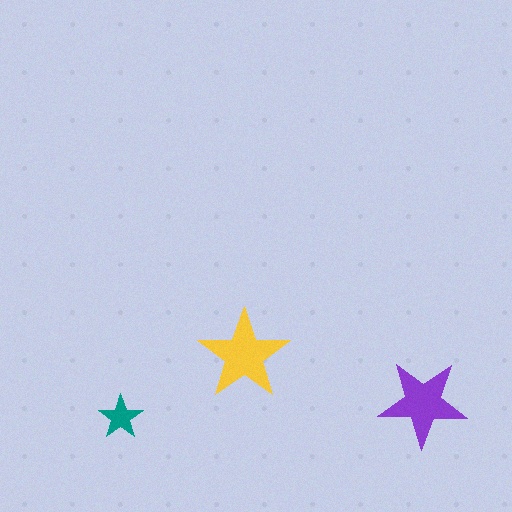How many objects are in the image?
There are 3 objects in the image.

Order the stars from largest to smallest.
the yellow one, the purple one, the teal one.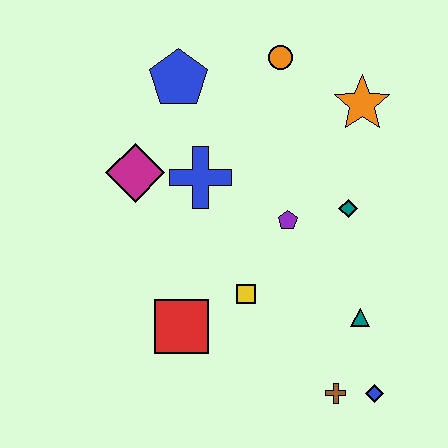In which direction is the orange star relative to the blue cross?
The orange star is to the right of the blue cross.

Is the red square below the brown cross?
No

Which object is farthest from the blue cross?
The blue diamond is farthest from the blue cross.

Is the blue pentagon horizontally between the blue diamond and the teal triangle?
No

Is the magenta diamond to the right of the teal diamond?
No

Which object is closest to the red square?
The yellow square is closest to the red square.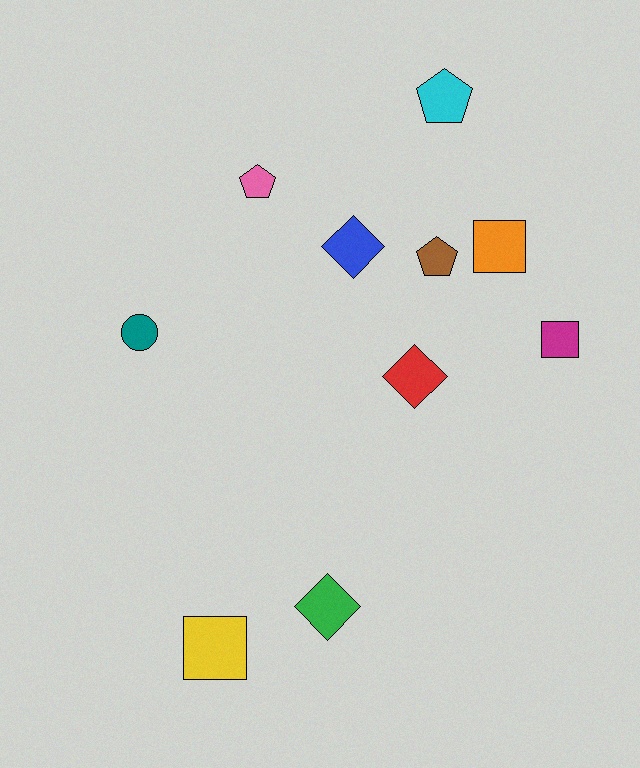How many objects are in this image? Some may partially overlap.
There are 10 objects.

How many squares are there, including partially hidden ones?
There are 3 squares.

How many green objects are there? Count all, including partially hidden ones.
There is 1 green object.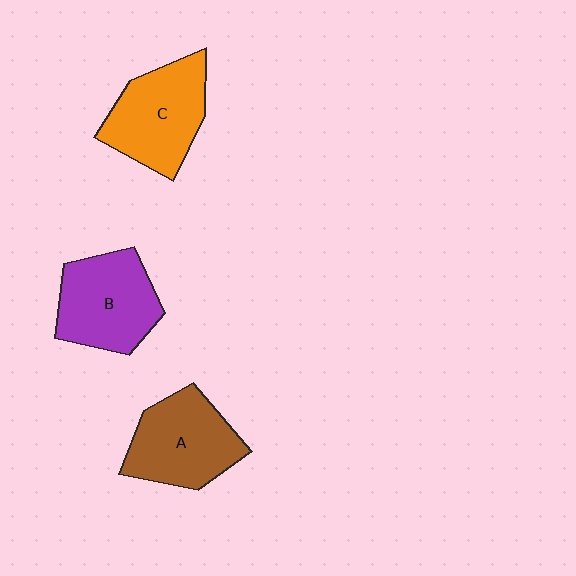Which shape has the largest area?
Shape C (orange).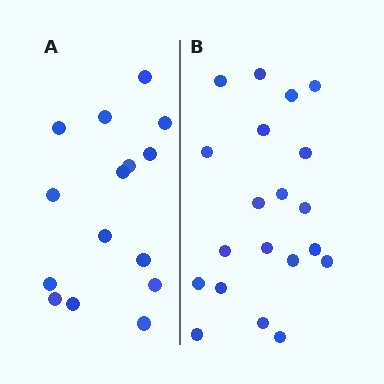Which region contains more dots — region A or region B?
Region B (the right region) has more dots.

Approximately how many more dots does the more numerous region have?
Region B has about 5 more dots than region A.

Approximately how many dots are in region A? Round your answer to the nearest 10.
About 20 dots. (The exact count is 15, which rounds to 20.)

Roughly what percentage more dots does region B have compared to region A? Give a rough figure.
About 35% more.